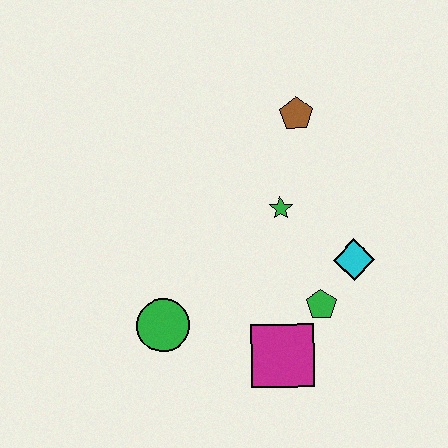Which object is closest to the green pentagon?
The cyan diamond is closest to the green pentagon.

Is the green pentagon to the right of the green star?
Yes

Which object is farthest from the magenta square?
The brown pentagon is farthest from the magenta square.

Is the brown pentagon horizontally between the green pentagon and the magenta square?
Yes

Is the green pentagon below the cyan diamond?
Yes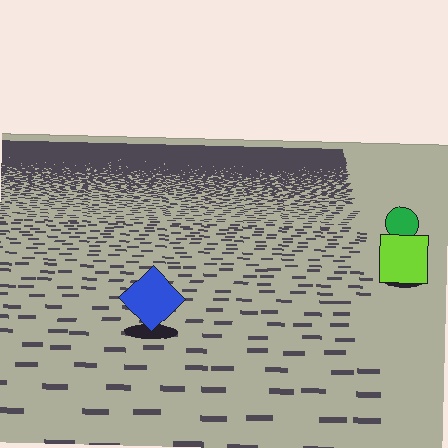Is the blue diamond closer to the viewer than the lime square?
Yes. The blue diamond is closer — you can tell from the texture gradient: the ground texture is coarser near it.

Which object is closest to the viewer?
The blue diamond is closest. The texture marks near it are larger and more spread out.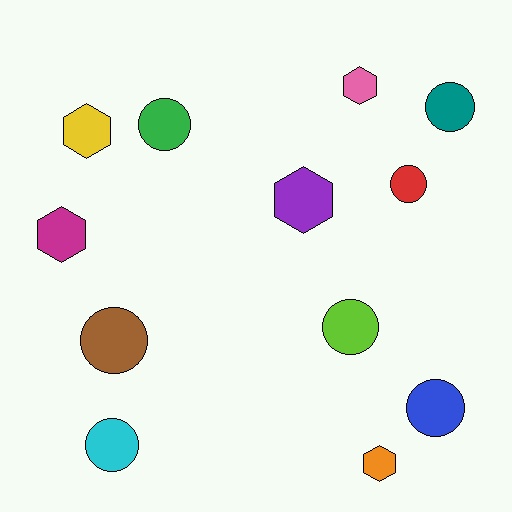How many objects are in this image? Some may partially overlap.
There are 12 objects.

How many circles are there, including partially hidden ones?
There are 7 circles.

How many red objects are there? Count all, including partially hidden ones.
There is 1 red object.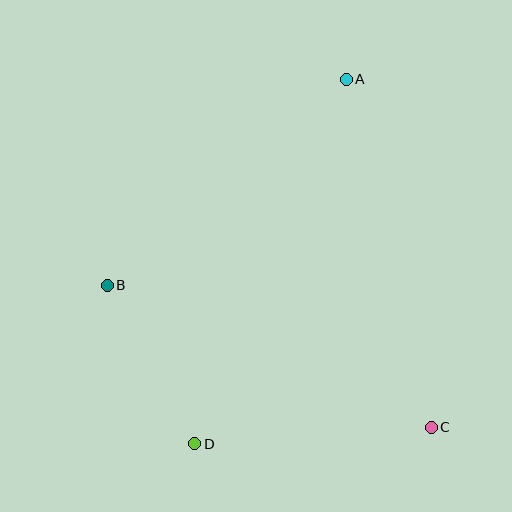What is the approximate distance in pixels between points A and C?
The distance between A and C is approximately 358 pixels.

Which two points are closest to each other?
Points B and D are closest to each other.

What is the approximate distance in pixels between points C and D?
The distance between C and D is approximately 237 pixels.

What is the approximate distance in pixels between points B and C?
The distance between B and C is approximately 353 pixels.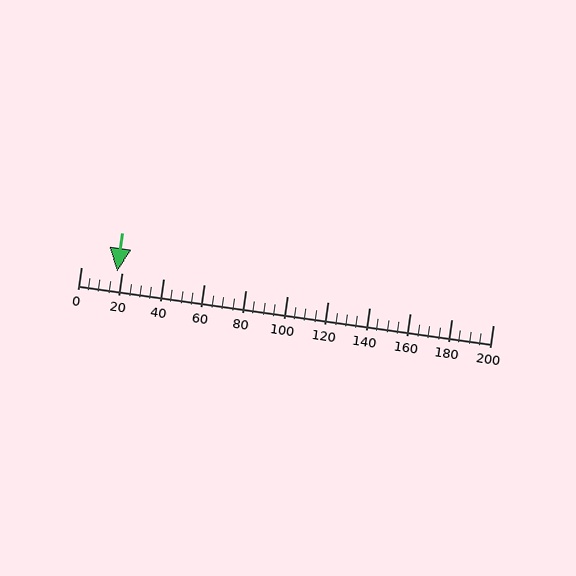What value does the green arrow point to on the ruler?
The green arrow points to approximately 18.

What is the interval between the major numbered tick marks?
The major tick marks are spaced 20 units apart.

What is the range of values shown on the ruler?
The ruler shows values from 0 to 200.